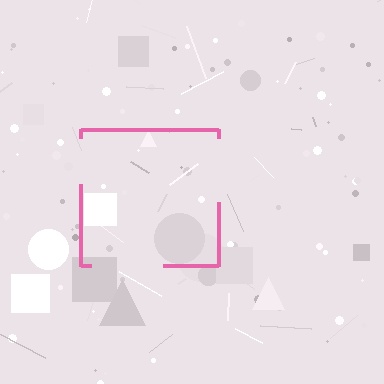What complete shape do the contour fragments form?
The contour fragments form a square.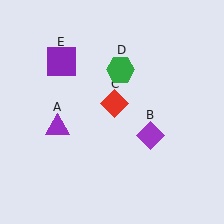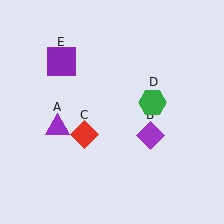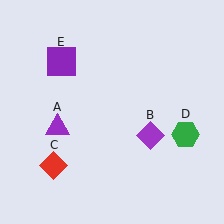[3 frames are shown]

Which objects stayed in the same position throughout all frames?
Purple triangle (object A) and purple diamond (object B) and purple square (object E) remained stationary.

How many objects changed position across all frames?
2 objects changed position: red diamond (object C), green hexagon (object D).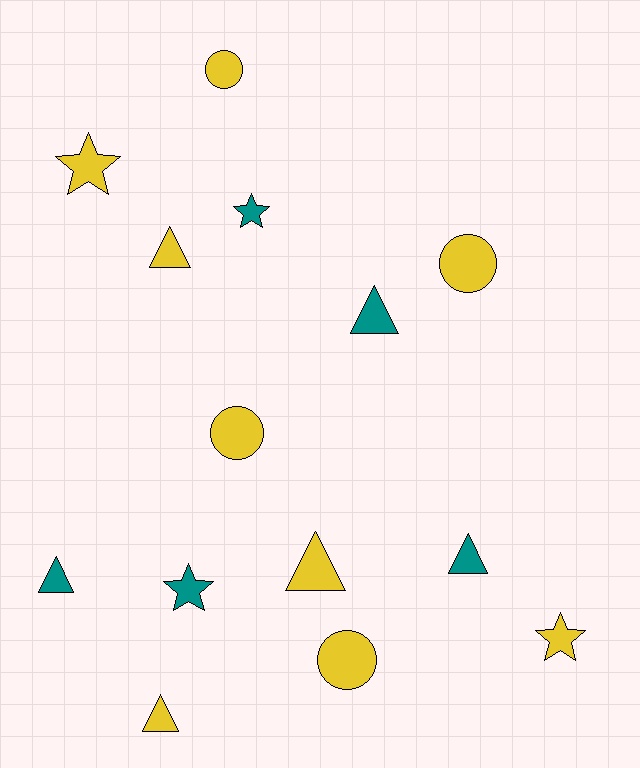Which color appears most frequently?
Yellow, with 9 objects.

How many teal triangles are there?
There are 3 teal triangles.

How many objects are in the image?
There are 14 objects.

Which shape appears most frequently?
Triangle, with 6 objects.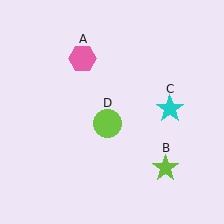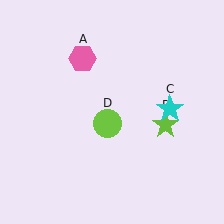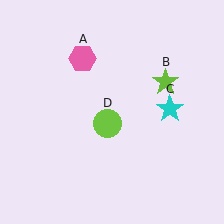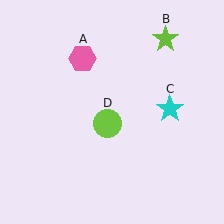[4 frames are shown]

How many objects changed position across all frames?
1 object changed position: lime star (object B).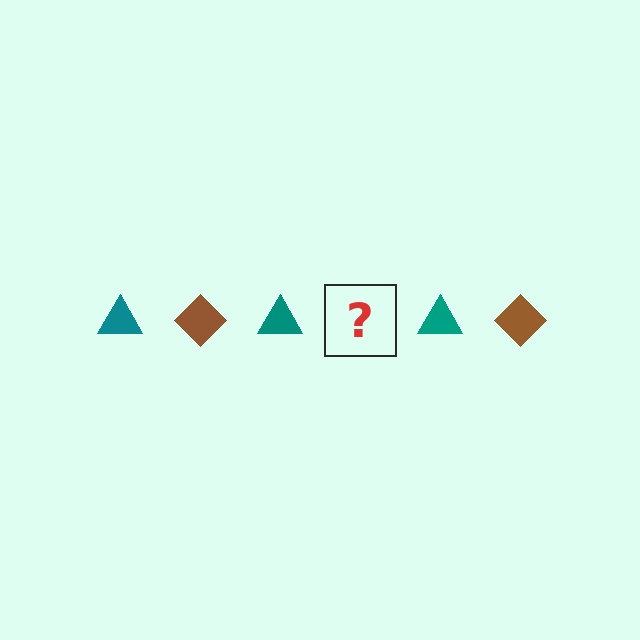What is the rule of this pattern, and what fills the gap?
The rule is that the pattern alternates between teal triangle and brown diamond. The gap should be filled with a brown diamond.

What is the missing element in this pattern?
The missing element is a brown diamond.